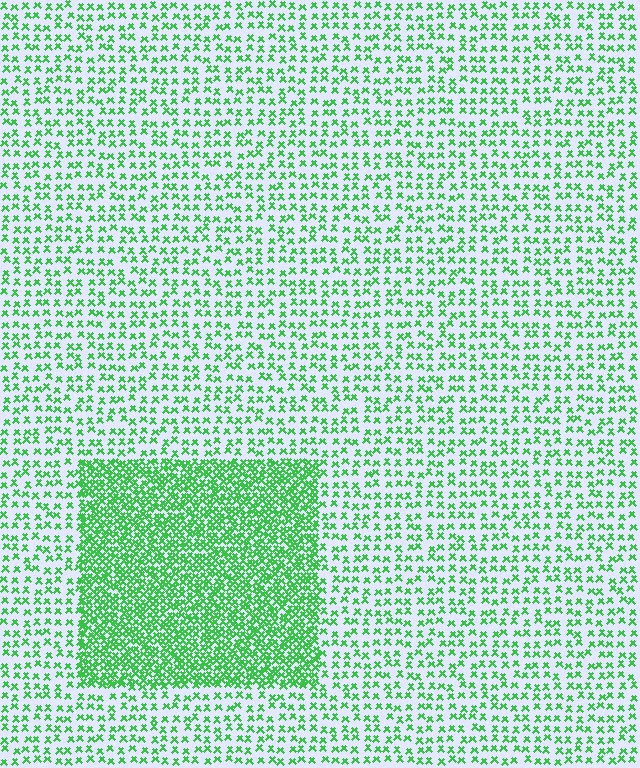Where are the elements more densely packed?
The elements are more densely packed inside the rectangle boundary.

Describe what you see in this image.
The image contains small green elements arranged at two different densities. A rectangle-shaped region is visible where the elements are more densely packed than the surrounding area.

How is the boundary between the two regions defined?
The boundary is defined by a change in element density (approximately 2.6x ratio). All elements are the same color, size, and shape.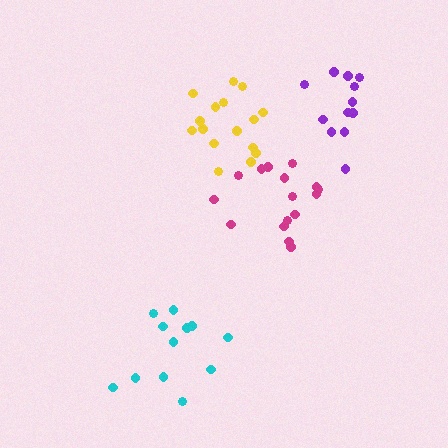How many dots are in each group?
Group 1: 16 dots, Group 2: 12 dots, Group 3: 12 dots, Group 4: 16 dots (56 total).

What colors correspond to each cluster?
The clusters are colored: yellow, purple, cyan, magenta.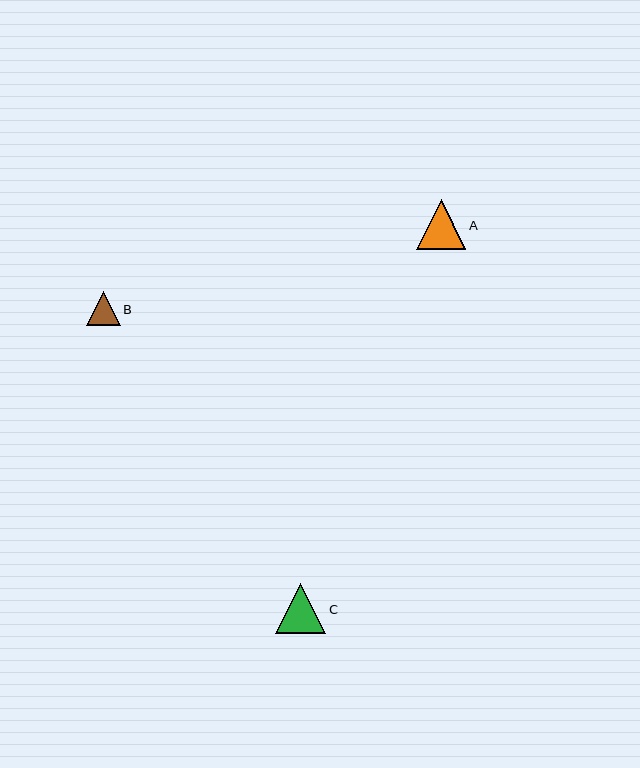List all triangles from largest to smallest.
From largest to smallest: C, A, B.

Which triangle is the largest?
Triangle C is the largest with a size of approximately 50 pixels.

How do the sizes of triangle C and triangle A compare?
Triangle C and triangle A are approximately the same size.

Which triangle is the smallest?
Triangle B is the smallest with a size of approximately 34 pixels.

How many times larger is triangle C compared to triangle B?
Triangle C is approximately 1.5 times the size of triangle B.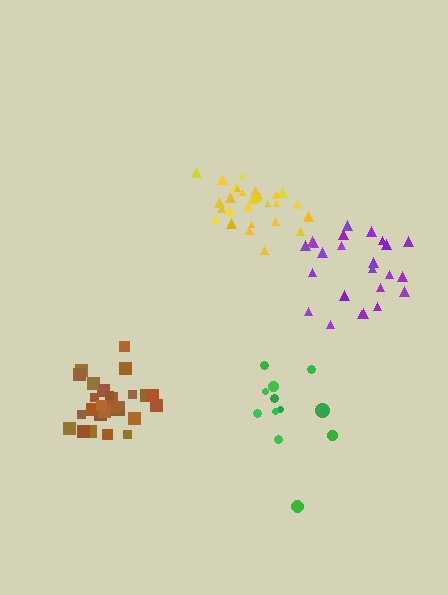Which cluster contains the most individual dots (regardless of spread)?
Brown (29).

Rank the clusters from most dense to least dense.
brown, yellow, purple, green.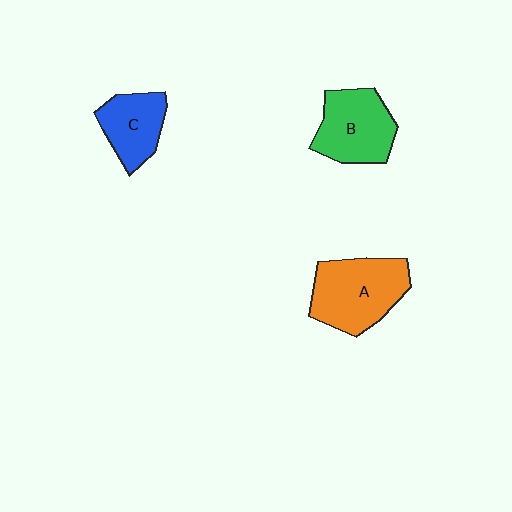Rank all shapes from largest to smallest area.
From largest to smallest: A (orange), B (green), C (blue).